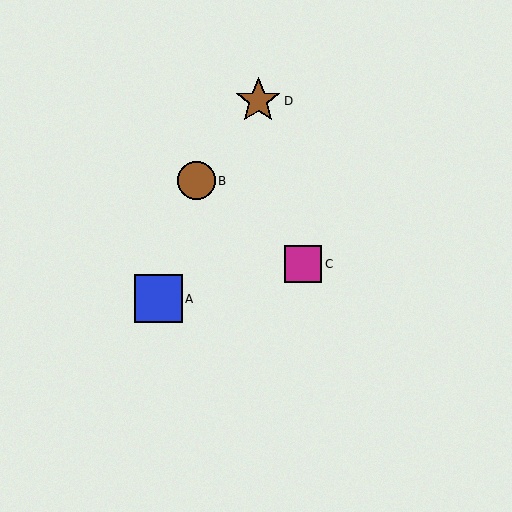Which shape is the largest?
The blue square (labeled A) is the largest.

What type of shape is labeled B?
Shape B is a brown circle.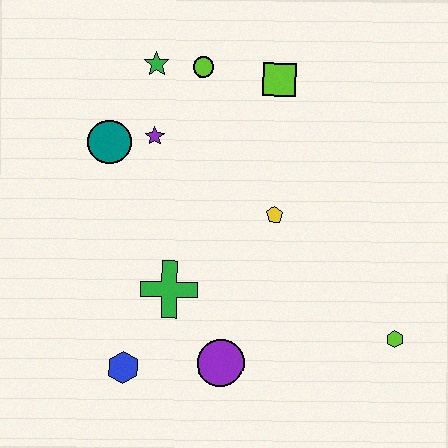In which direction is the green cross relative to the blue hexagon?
The green cross is above the blue hexagon.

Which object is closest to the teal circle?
The purple star is closest to the teal circle.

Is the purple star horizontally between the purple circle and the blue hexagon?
Yes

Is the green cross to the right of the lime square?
No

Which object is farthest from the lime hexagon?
The green star is farthest from the lime hexagon.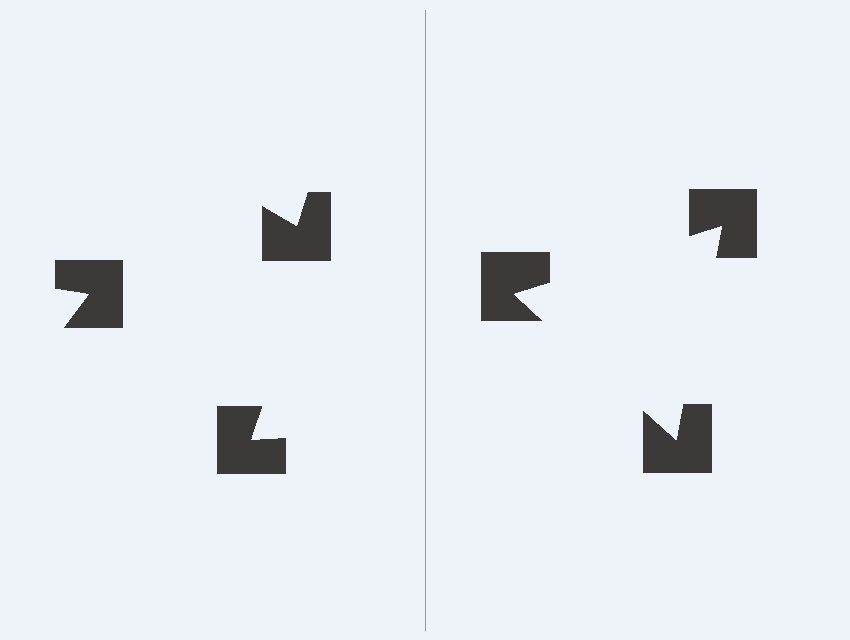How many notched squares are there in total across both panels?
6 — 3 on each side.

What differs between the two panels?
The notched squares are positioned identically on both sides; only the wedge orientations differ. On the right they align to a triangle; on the left they are misaligned.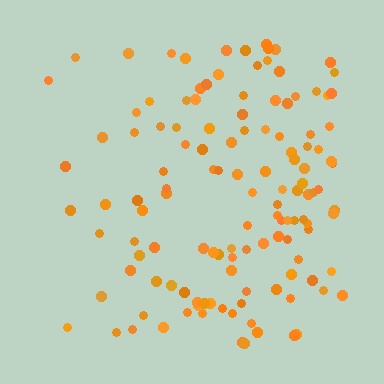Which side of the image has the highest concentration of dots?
The right.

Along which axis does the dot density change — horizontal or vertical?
Horizontal.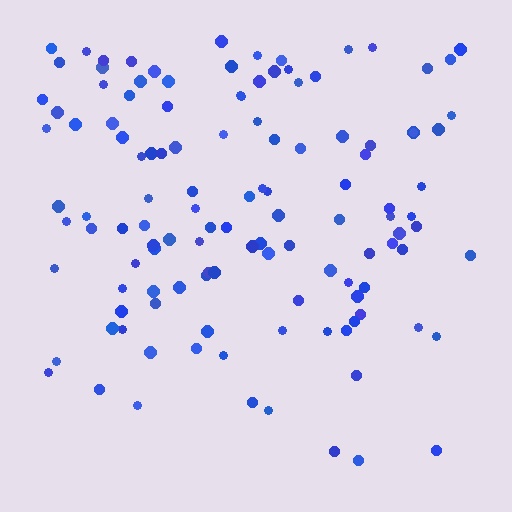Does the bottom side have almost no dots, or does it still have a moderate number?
Still a moderate number, just noticeably fewer than the top.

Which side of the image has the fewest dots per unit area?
The bottom.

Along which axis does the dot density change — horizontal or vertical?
Vertical.